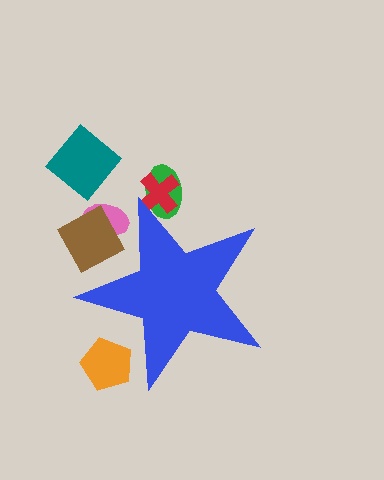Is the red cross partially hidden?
Yes, the red cross is partially hidden behind the blue star.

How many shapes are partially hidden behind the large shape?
5 shapes are partially hidden.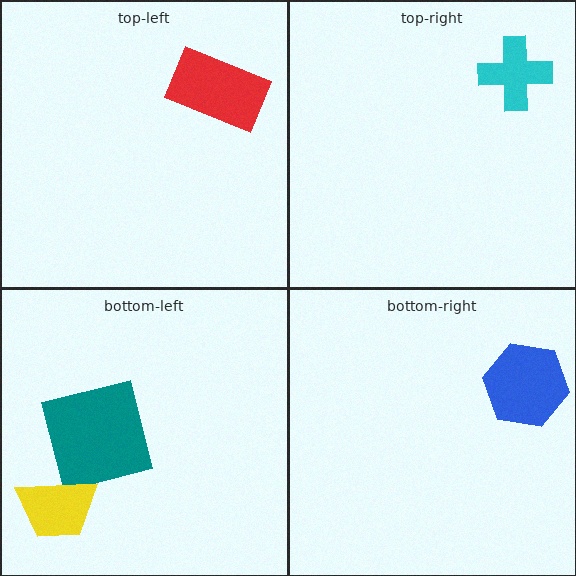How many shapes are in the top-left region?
1.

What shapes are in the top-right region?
The cyan cross.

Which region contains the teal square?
The bottom-left region.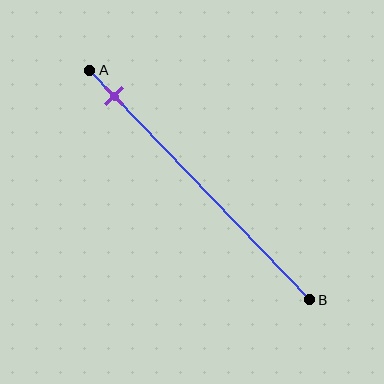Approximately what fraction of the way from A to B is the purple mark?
The purple mark is approximately 10% of the way from A to B.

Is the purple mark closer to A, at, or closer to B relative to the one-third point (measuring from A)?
The purple mark is closer to point A than the one-third point of segment AB.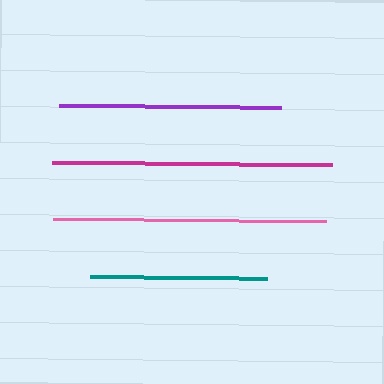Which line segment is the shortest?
The teal line is the shortest at approximately 177 pixels.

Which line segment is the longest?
The magenta line is the longest at approximately 280 pixels.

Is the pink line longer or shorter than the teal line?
The pink line is longer than the teal line.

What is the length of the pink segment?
The pink segment is approximately 274 pixels long.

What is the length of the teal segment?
The teal segment is approximately 177 pixels long.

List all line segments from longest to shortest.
From longest to shortest: magenta, pink, purple, teal.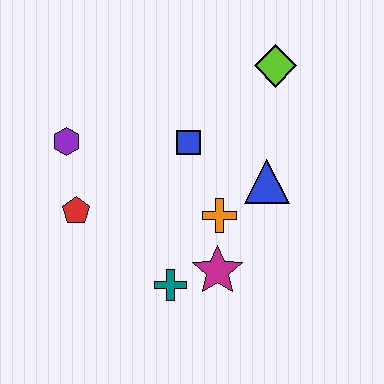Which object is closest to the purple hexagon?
The red pentagon is closest to the purple hexagon.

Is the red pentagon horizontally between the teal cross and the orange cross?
No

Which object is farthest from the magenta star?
The lime diamond is farthest from the magenta star.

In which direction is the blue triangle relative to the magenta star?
The blue triangle is above the magenta star.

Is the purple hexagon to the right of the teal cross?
No